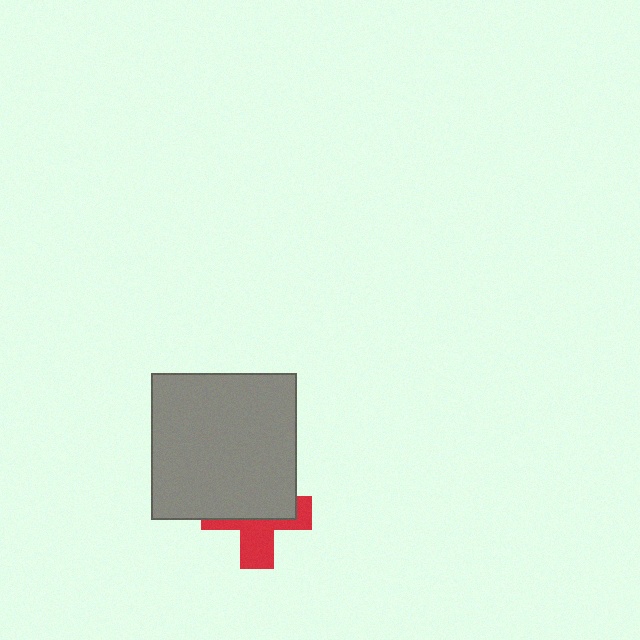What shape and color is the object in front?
The object in front is a gray square.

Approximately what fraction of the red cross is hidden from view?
Roughly 56% of the red cross is hidden behind the gray square.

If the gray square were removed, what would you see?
You would see the complete red cross.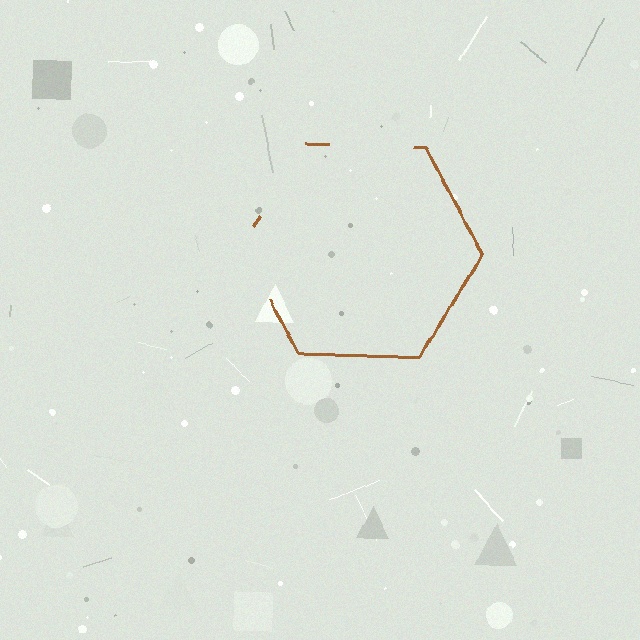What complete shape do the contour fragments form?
The contour fragments form a hexagon.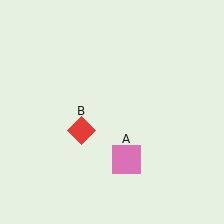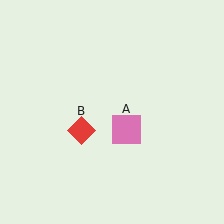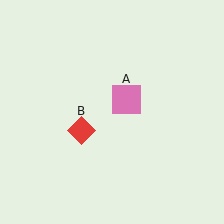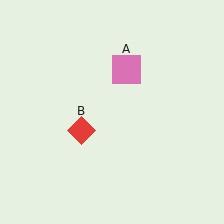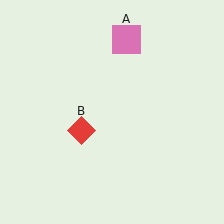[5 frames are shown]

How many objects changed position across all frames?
1 object changed position: pink square (object A).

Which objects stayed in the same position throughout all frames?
Red diamond (object B) remained stationary.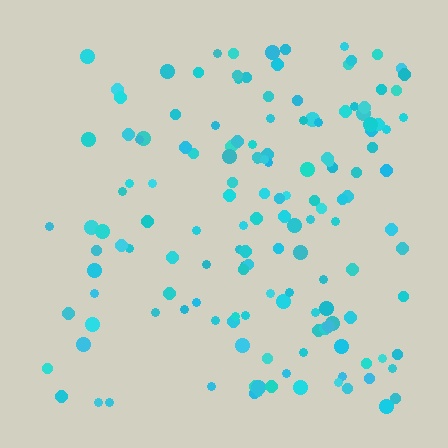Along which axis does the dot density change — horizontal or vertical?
Horizontal.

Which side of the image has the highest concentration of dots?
The right.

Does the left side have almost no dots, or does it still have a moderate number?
Still a moderate number, just noticeably fewer than the right.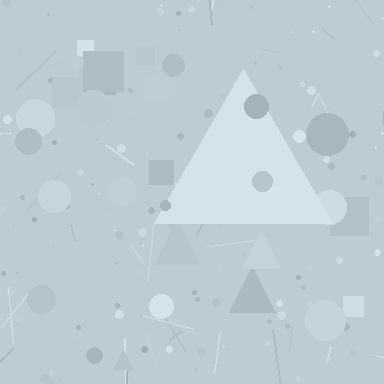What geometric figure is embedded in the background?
A triangle is embedded in the background.